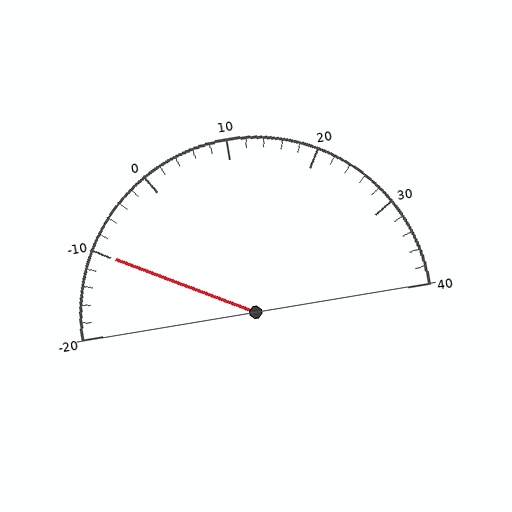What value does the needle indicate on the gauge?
The needle indicates approximately -10.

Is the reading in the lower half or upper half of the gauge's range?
The reading is in the lower half of the range (-20 to 40).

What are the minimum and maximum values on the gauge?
The gauge ranges from -20 to 40.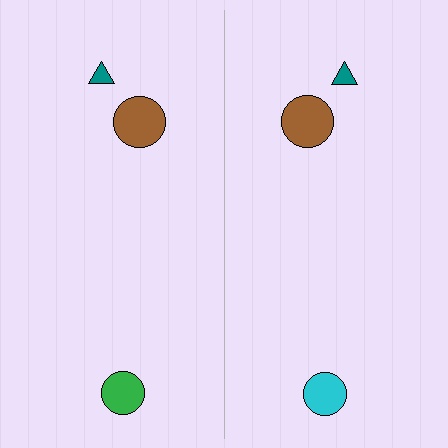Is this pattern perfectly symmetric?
No, the pattern is not perfectly symmetric. The cyan circle on the right side breaks the symmetry — its mirror counterpart is green.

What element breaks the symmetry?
The cyan circle on the right side breaks the symmetry — its mirror counterpart is green.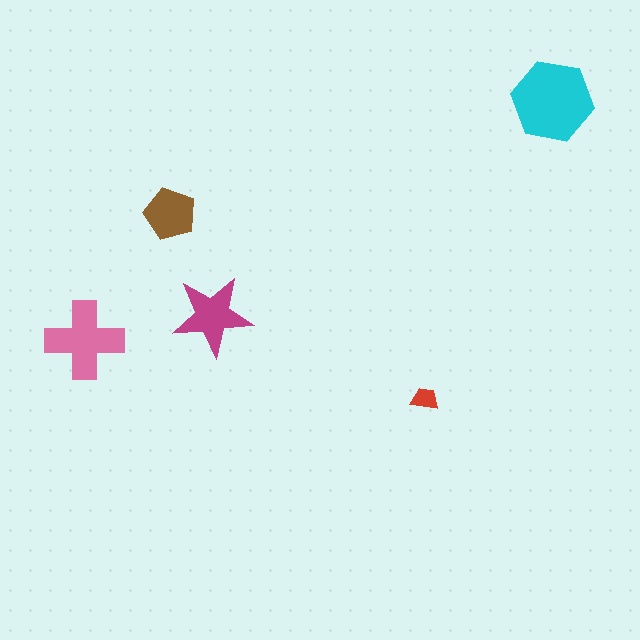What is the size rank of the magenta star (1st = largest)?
3rd.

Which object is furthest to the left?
The pink cross is leftmost.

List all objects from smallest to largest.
The red trapezoid, the brown pentagon, the magenta star, the pink cross, the cyan hexagon.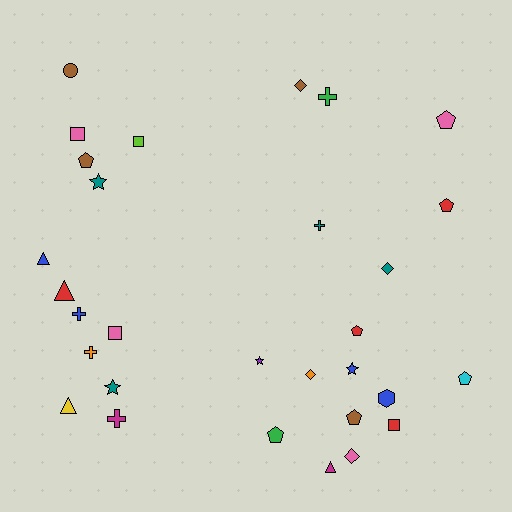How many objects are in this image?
There are 30 objects.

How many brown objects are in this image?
There are 4 brown objects.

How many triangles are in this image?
There are 4 triangles.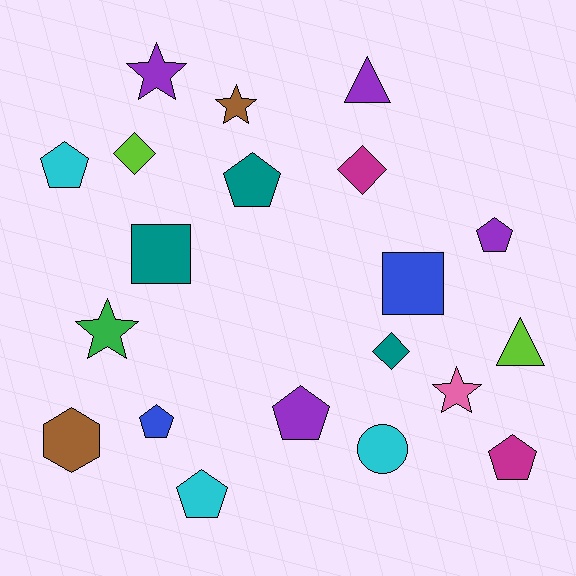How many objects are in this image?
There are 20 objects.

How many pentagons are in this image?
There are 7 pentagons.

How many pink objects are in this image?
There is 1 pink object.